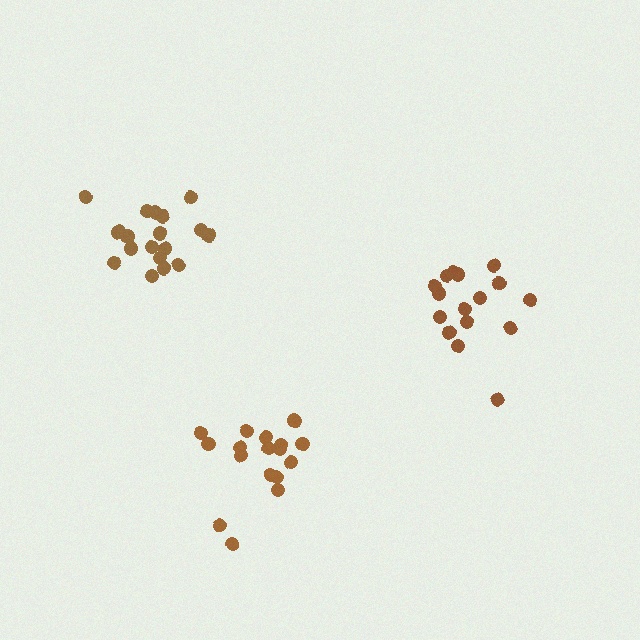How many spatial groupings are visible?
There are 3 spatial groupings.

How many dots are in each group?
Group 1: 18 dots, Group 2: 16 dots, Group 3: 18 dots (52 total).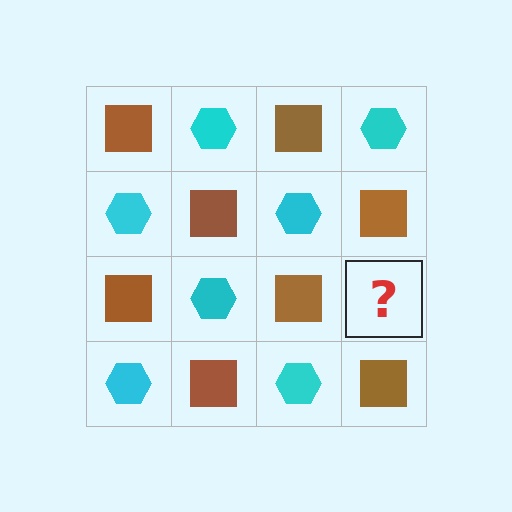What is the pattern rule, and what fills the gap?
The rule is that it alternates brown square and cyan hexagon in a checkerboard pattern. The gap should be filled with a cyan hexagon.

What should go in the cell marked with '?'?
The missing cell should contain a cyan hexagon.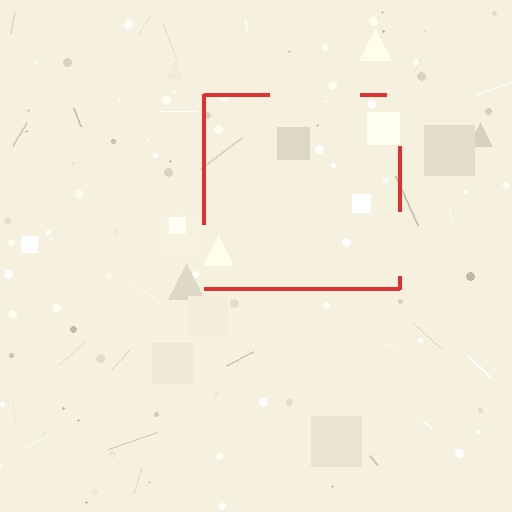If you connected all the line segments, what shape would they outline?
They would outline a square.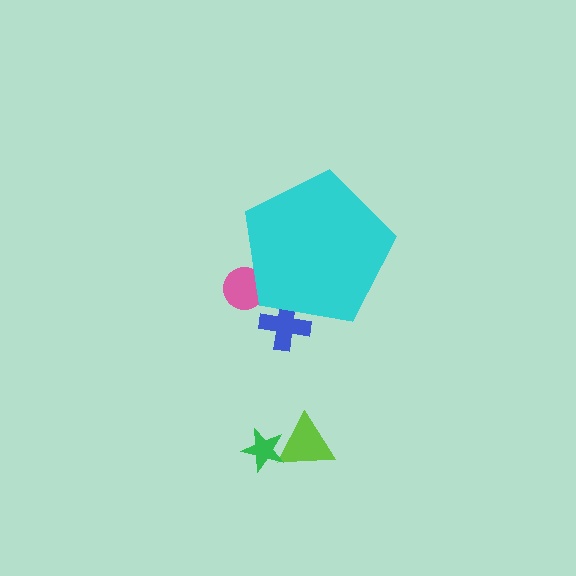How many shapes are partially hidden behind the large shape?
2 shapes are partially hidden.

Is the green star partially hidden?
No, the green star is fully visible.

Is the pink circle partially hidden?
Yes, the pink circle is partially hidden behind the cyan pentagon.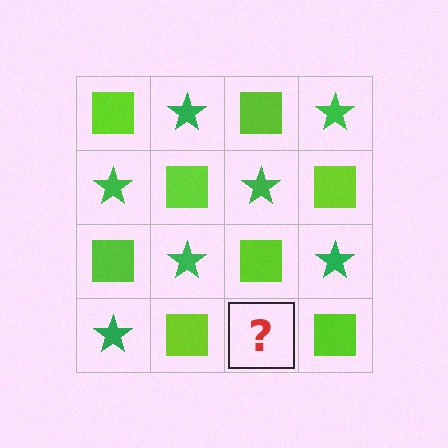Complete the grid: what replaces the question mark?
The question mark should be replaced with a green star.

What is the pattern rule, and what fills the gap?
The rule is that it alternates lime square and green star in a checkerboard pattern. The gap should be filled with a green star.